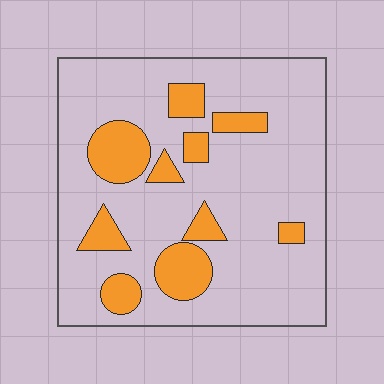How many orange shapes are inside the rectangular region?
10.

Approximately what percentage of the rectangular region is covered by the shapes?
Approximately 20%.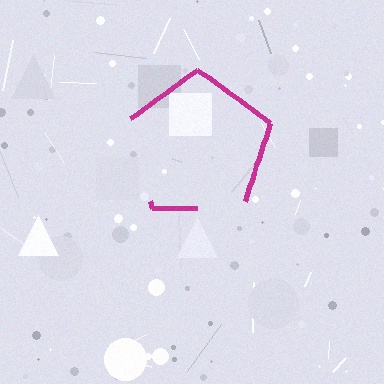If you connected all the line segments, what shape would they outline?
They would outline a pentagon.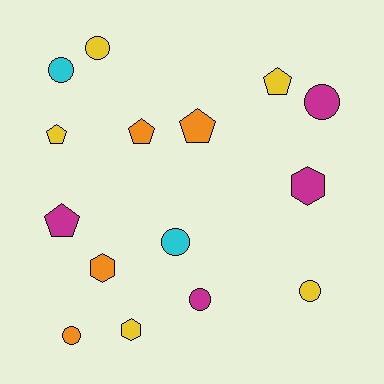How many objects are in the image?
There are 15 objects.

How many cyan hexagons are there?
There are no cyan hexagons.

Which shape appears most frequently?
Circle, with 7 objects.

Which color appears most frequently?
Yellow, with 5 objects.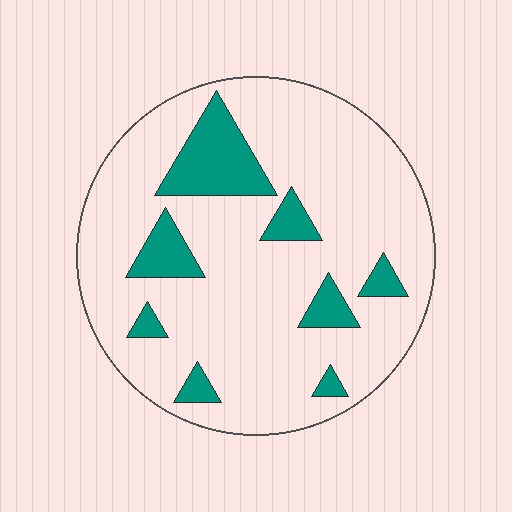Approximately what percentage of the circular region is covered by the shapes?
Approximately 15%.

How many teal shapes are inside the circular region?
8.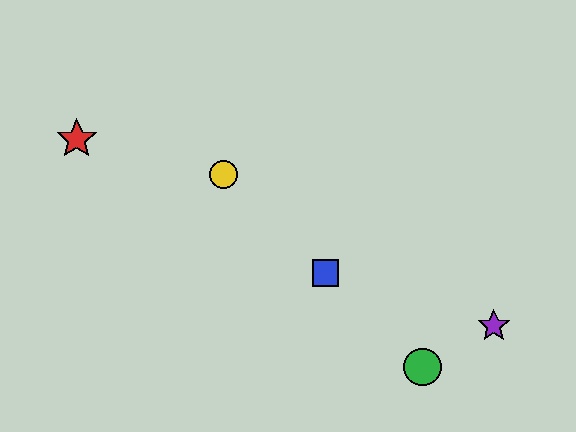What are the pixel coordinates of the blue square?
The blue square is at (326, 273).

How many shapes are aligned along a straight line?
3 shapes (the blue square, the green circle, the yellow circle) are aligned along a straight line.